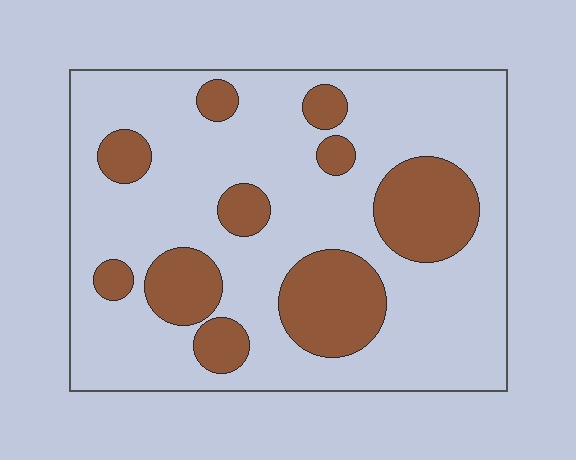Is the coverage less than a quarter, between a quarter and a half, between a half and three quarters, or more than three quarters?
Between a quarter and a half.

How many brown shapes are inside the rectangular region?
10.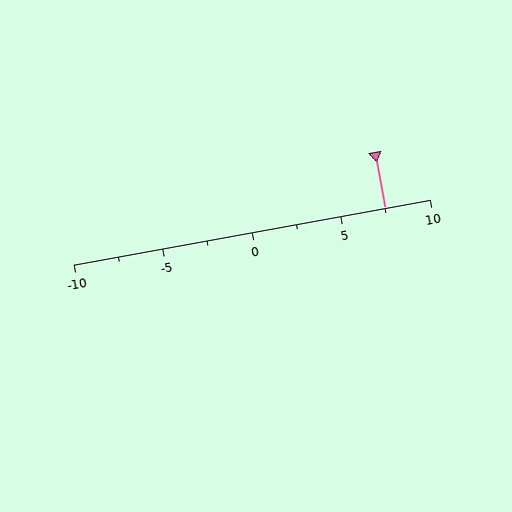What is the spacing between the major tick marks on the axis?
The major ticks are spaced 5 apart.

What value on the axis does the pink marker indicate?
The marker indicates approximately 7.5.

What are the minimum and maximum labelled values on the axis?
The axis runs from -10 to 10.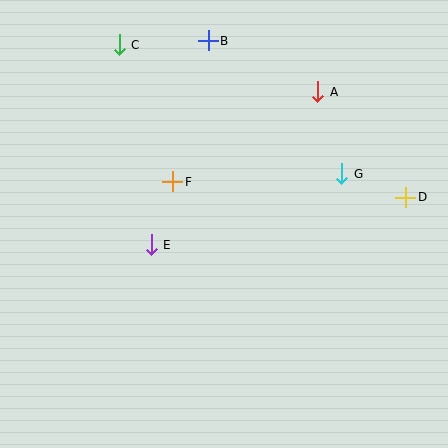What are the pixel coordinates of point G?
Point G is at (342, 174).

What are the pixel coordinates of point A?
Point A is at (318, 92).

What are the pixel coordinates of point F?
Point F is at (173, 182).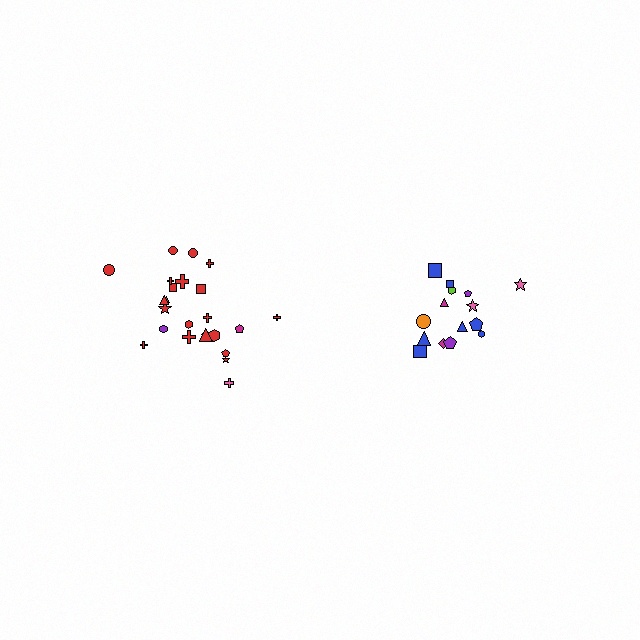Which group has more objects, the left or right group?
The left group.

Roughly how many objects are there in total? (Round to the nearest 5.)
Roughly 40 objects in total.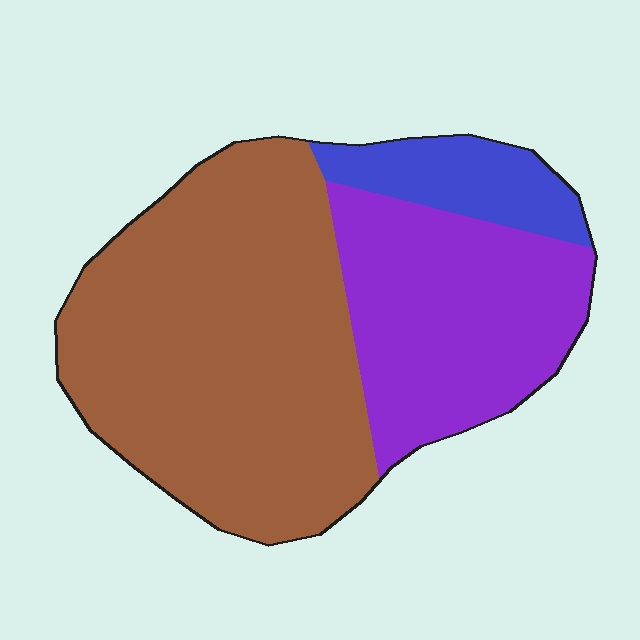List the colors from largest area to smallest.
From largest to smallest: brown, purple, blue.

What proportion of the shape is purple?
Purple covers 31% of the shape.